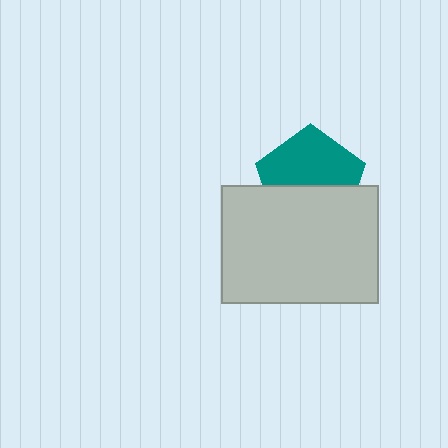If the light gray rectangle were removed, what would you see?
You would see the complete teal pentagon.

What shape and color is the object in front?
The object in front is a light gray rectangle.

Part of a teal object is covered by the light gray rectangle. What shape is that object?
It is a pentagon.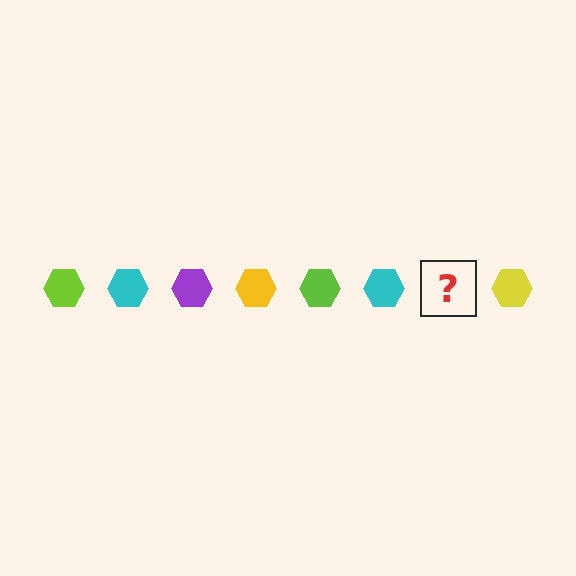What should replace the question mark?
The question mark should be replaced with a purple hexagon.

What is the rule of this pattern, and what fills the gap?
The rule is that the pattern cycles through lime, cyan, purple, yellow hexagons. The gap should be filled with a purple hexagon.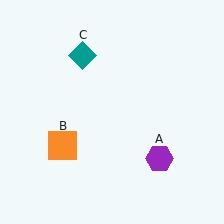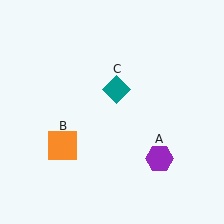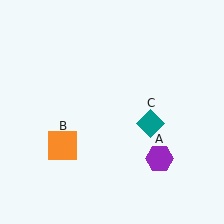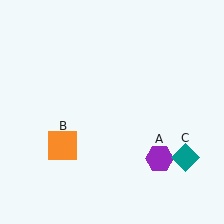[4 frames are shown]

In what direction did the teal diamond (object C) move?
The teal diamond (object C) moved down and to the right.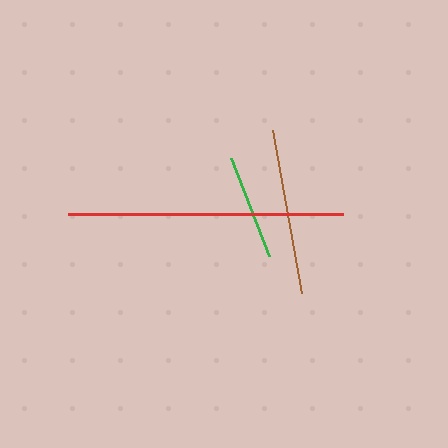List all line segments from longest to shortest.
From longest to shortest: red, brown, green.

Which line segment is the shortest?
The green line is the shortest at approximately 105 pixels.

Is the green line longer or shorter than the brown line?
The brown line is longer than the green line.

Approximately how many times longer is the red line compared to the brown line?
The red line is approximately 1.7 times the length of the brown line.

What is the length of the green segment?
The green segment is approximately 105 pixels long.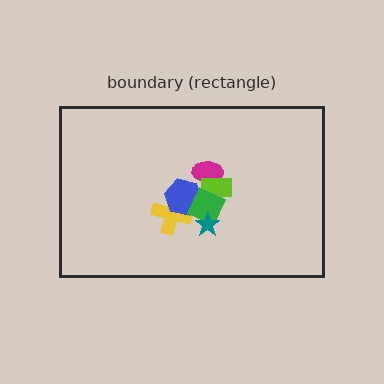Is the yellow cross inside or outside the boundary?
Inside.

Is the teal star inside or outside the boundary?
Inside.